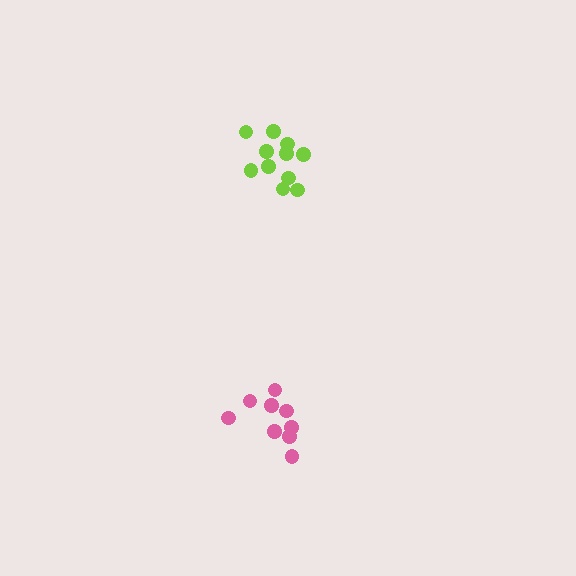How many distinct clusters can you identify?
There are 2 distinct clusters.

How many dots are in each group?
Group 1: 12 dots, Group 2: 9 dots (21 total).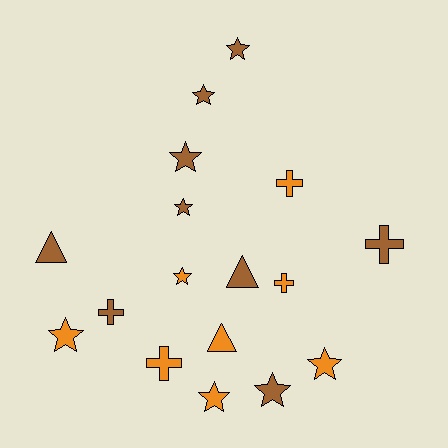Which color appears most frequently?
Brown, with 9 objects.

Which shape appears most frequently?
Star, with 9 objects.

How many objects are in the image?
There are 17 objects.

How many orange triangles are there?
There is 1 orange triangle.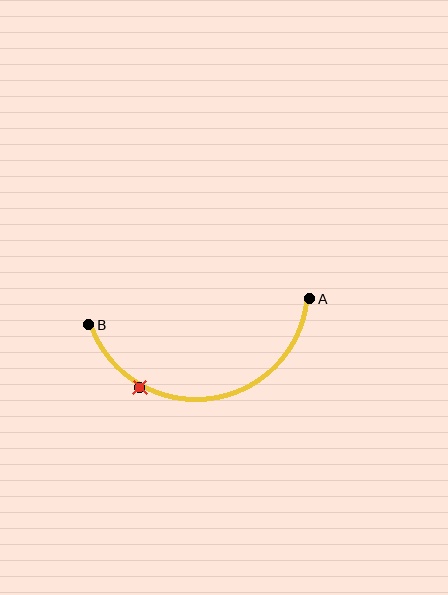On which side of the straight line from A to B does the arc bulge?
The arc bulges below the straight line connecting A and B.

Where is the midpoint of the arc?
The arc midpoint is the point on the curve farthest from the straight line joining A and B. It sits below that line.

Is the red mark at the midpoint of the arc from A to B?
No. The red mark lies on the arc but is closer to endpoint B. The arc midpoint would be at the point on the curve equidistant along the arc from both A and B.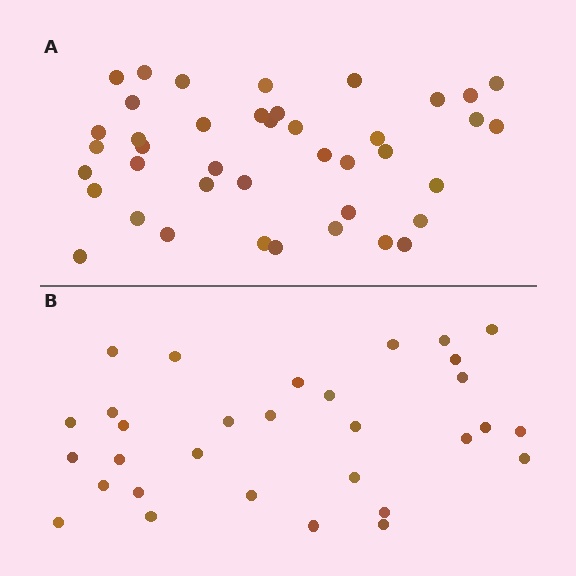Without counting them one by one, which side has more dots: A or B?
Region A (the top region) has more dots.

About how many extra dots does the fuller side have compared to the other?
Region A has roughly 10 or so more dots than region B.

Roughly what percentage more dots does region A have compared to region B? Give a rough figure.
About 30% more.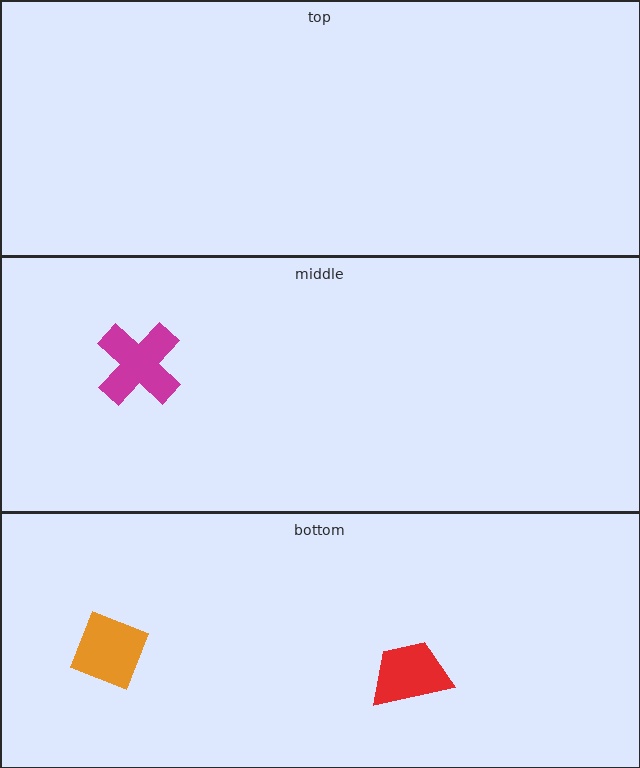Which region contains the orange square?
The bottom region.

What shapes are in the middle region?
The magenta cross.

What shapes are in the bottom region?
The red trapezoid, the orange square.